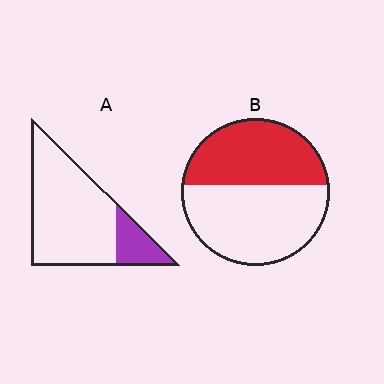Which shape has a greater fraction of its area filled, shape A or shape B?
Shape B.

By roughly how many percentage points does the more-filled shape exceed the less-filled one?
By roughly 25 percentage points (B over A).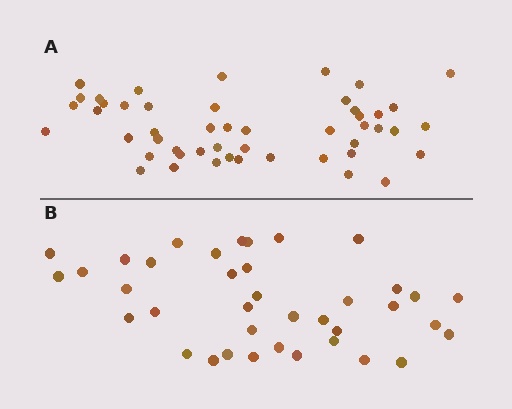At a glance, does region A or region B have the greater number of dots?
Region A (the top region) has more dots.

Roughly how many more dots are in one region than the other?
Region A has roughly 12 or so more dots than region B.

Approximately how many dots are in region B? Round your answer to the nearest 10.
About 40 dots. (The exact count is 38, which rounds to 40.)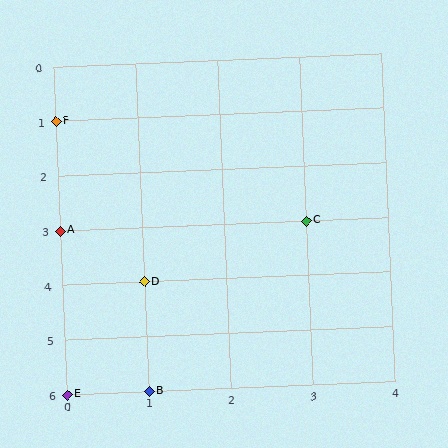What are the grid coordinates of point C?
Point C is at grid coordinates (3, 3).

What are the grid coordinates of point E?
Point E is at grid coordinates (0, 6).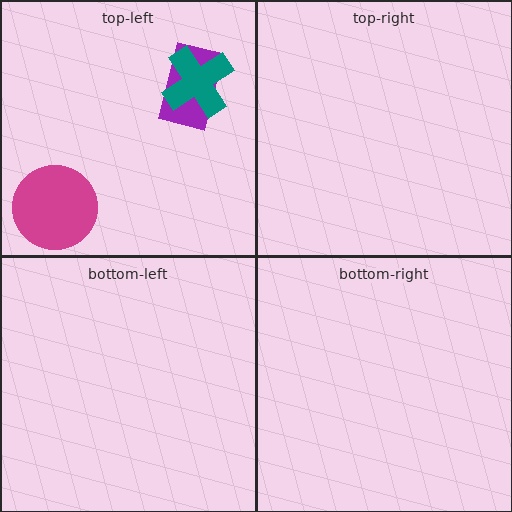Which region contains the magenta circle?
The top-left region.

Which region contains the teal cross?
The top-left region.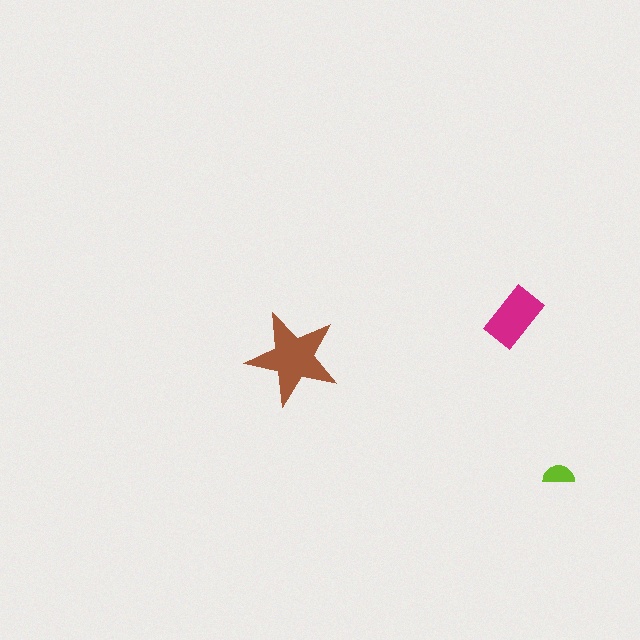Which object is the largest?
The brown star.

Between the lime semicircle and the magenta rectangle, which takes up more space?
The magenta rectangle.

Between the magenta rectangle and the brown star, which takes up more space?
The brown star.